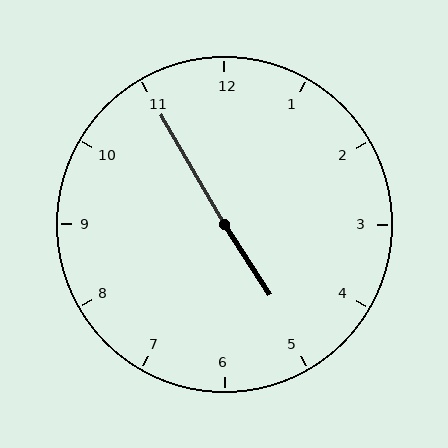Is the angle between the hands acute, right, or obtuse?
It is obtuse.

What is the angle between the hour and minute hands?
Approximately 178 degrees.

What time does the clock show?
4:55.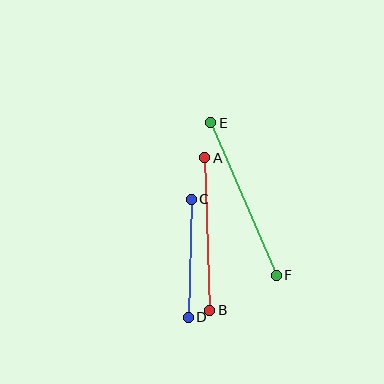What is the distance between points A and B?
The distance is approximately 153 pixels.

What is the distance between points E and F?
The distance is approximately 166 pixels.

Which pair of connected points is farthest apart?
Points E and F are farthest apart.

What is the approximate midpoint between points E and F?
The midpoint is at approximately (244, 199) pixels.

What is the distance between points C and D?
The distance is approximately 118 pixels.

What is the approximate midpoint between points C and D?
The midpoint is at approximately (190, 258) pixels.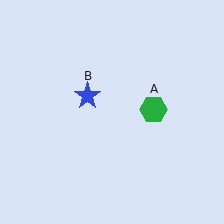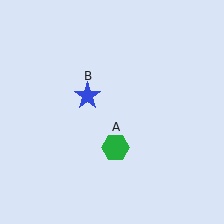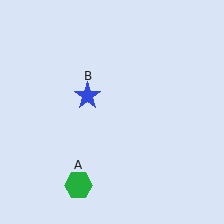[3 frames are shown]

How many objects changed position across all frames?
1 object changed position: green hexagon (object A).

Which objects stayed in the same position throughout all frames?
Blue star (object B) remained stationary.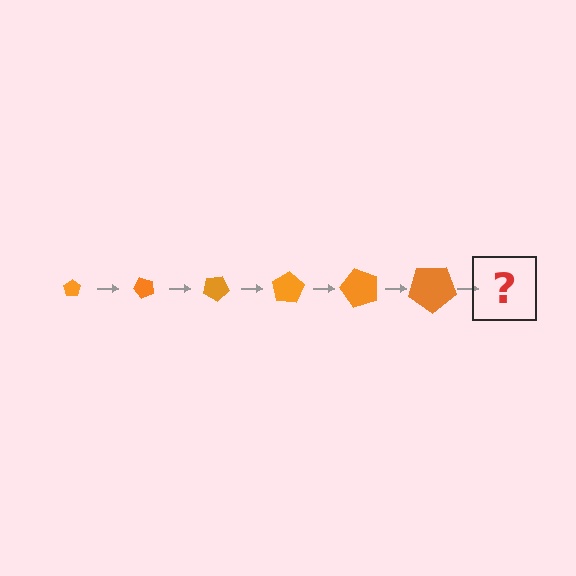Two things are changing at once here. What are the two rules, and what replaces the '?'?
The two rules are that the pentagon grows larger each step and it rotates 50 degrees each step. The '?' should be a pentagon, larger than the previous one and rotated 300 degrees from the start.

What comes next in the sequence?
The next element should be a pentagon, larger than the previous one and rotated 300 degrees from the start.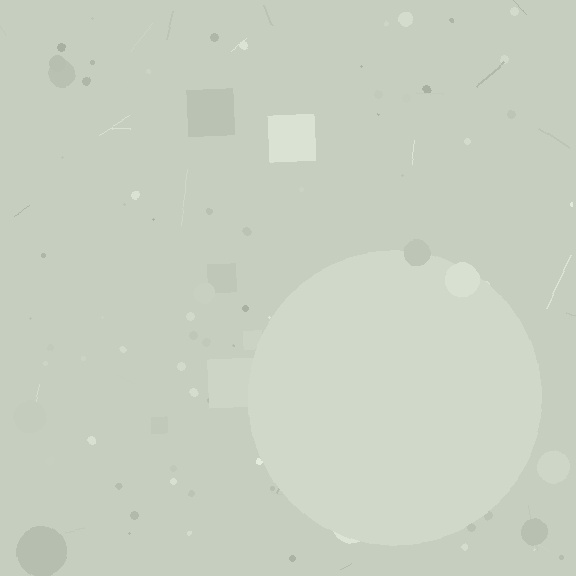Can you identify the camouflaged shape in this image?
The camouflaged shape is a circle.